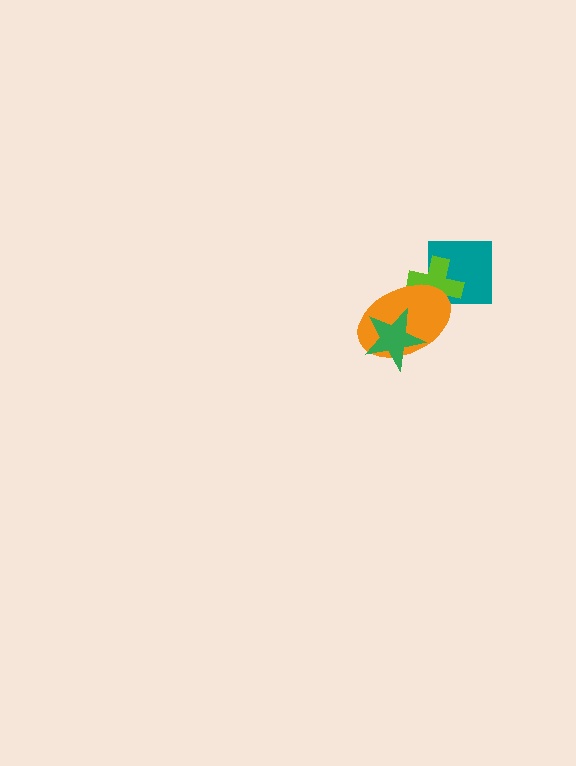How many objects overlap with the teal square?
2 objects overlap with the teal square.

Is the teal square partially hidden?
Yes, it is partially covered by another shape.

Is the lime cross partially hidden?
Yes, it is partially covered by another shape.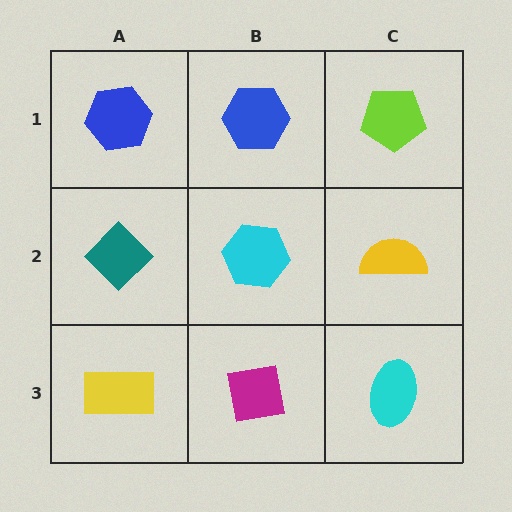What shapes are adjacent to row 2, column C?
A lime pentagon (row 1, column C), a cyan ellipse (row 3, column C), a cyan hexagon (row 2, column B).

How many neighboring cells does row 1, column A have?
2.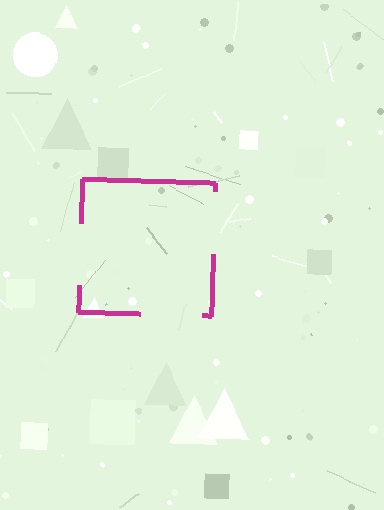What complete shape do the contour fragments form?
The contour fragments form a square.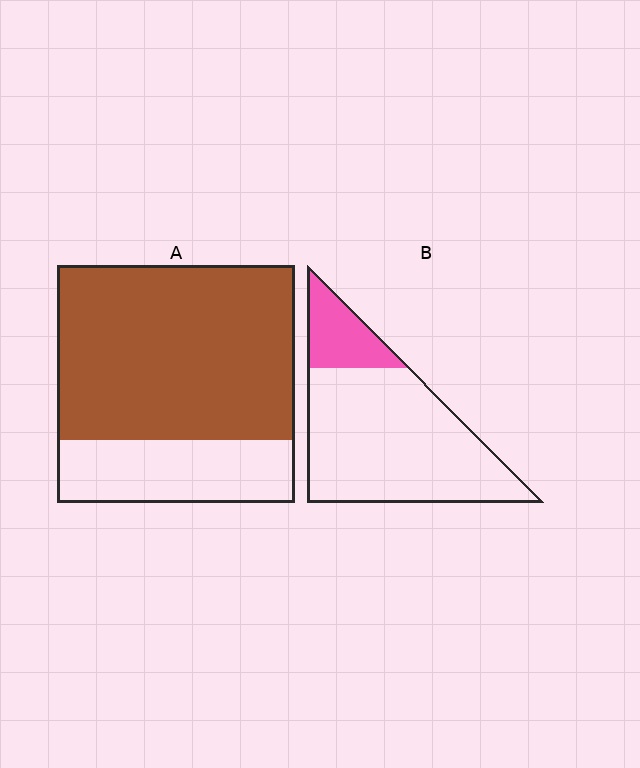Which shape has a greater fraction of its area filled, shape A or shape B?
Shape A.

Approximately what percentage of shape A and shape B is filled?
A is approximately 75% and B is approximately 20%.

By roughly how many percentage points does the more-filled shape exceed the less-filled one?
By roughly 55 percentage points (A over B).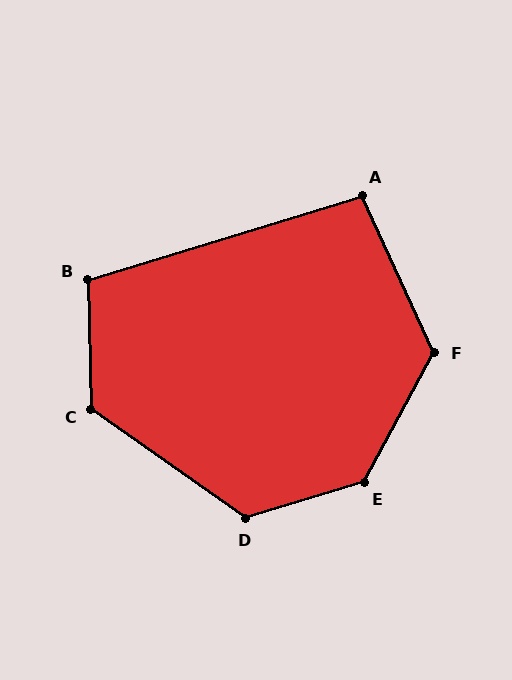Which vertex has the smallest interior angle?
A, at approximately 98 degrees.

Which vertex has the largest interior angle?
E, at approximately 135 degrees.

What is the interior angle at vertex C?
Approximately 127 degrees (obtuse).